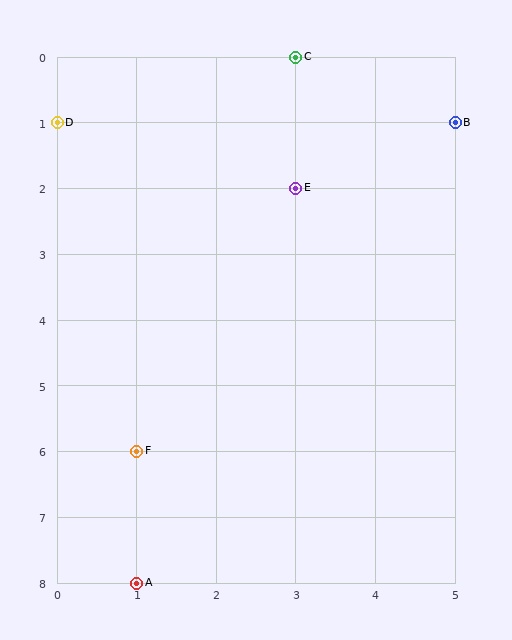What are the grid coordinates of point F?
Point F is at grid coordinates (1, 6).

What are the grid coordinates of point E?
Point E is at grid coordinates (3, 2).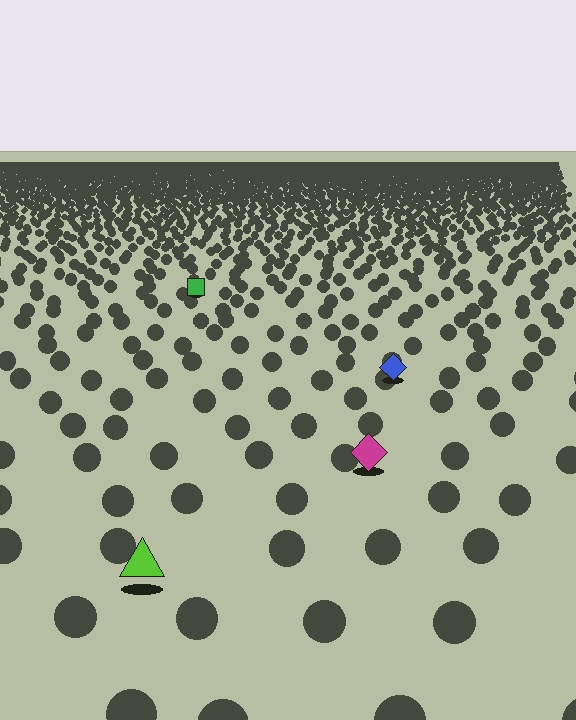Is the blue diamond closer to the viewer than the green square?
Yes. The blue diamond is closer — you can tell from the texture gradient: the ground texture is coarser near it.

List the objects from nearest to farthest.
From nearest to farthest: the lime triangle, the magenta diamond, the blue diamond, the green square.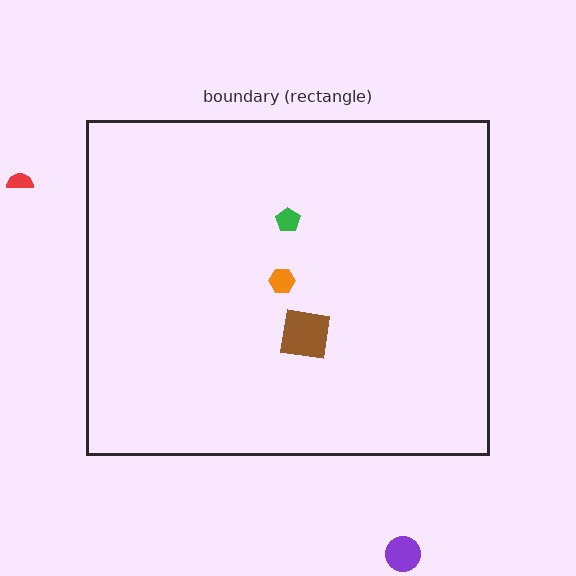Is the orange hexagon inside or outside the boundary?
Inside.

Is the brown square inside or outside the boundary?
Inside.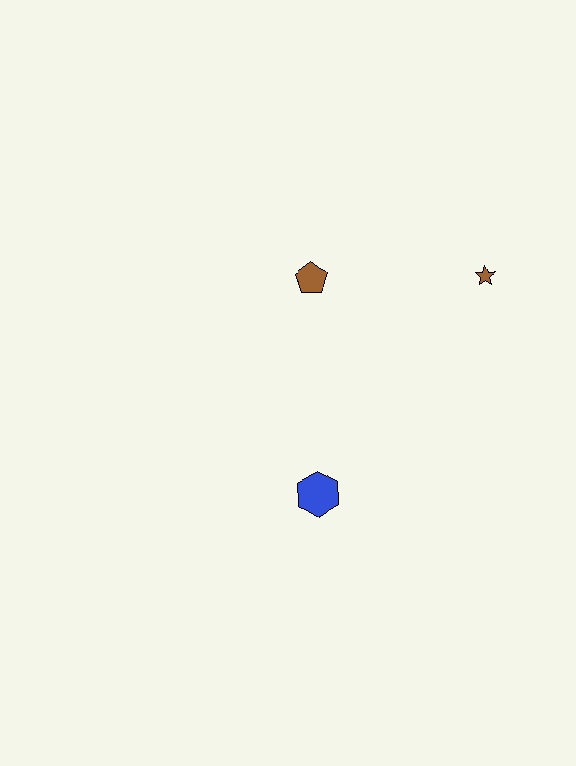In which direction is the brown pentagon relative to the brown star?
The brown pentagon is to the left of the brown star.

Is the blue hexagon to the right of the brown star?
No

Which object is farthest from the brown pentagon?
The blue hexagon is farthest from the brown pentagon.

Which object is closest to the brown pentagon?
The brown star is closest to the brown pentagon.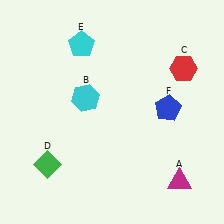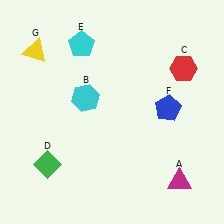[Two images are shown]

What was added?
A yellow triangle (G) was added in Image 2.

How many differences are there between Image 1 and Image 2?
There is 1 difference between the two images.